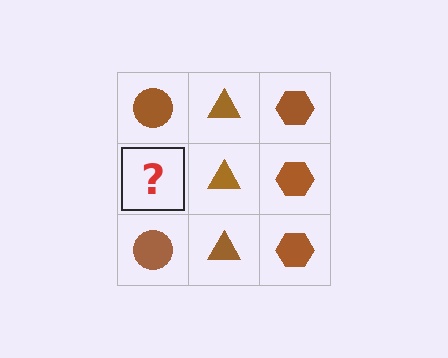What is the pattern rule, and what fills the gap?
The rule is that each column has a consistent shape. The gap should be filled with a brown circle.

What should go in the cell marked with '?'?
The missing cell should contain a brown circle.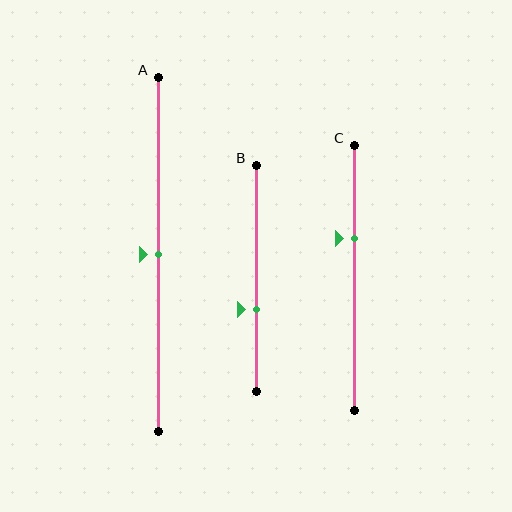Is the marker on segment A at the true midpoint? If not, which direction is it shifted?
Yes, the marker on segment A is at the true midpoint.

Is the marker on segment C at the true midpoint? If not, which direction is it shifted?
No, the marker on segment C is shifted upward by about 15% of the segment length.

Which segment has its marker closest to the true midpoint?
Segment A has its marker closest to the true midpoint.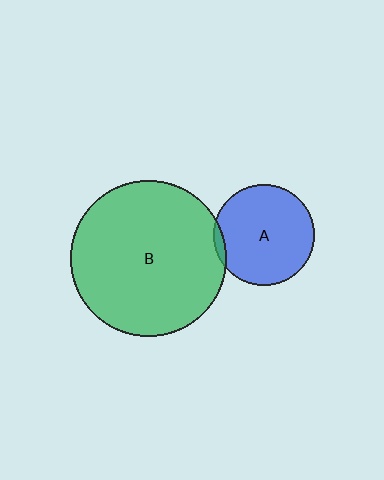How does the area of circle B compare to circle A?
Approximately 2.4 times.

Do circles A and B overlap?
Yes.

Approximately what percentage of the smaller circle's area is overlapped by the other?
Approximately 5%.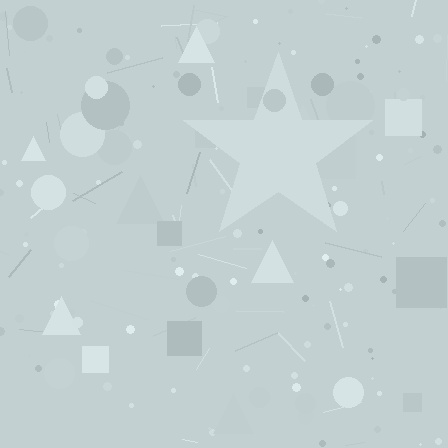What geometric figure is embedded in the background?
A star is embedded in the background.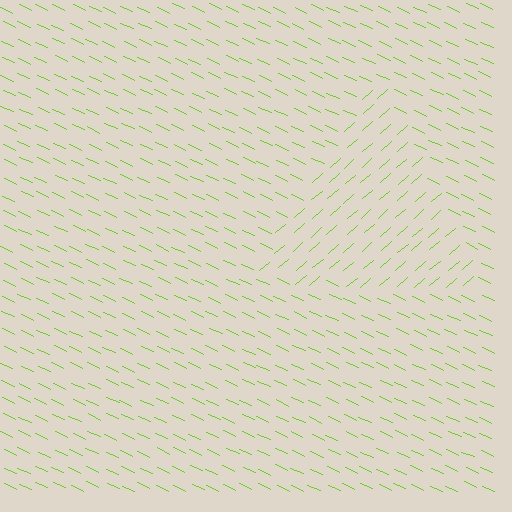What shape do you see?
I see a triangle.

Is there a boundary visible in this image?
Yes, there is a texture boundary formed by a change in line orientation.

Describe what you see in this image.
The image is filled with small lime line segments. A triangle region in the image has lines oriented differently from the surrounding lines, creating a visible texture boundary.